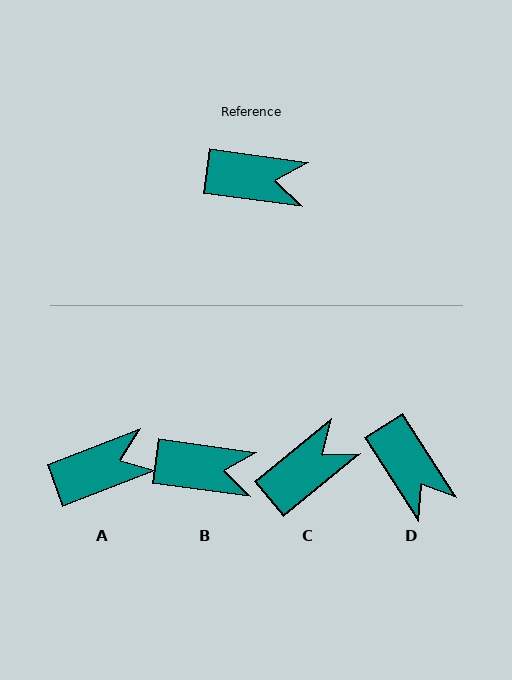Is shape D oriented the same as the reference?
No, it is off by about 50 degrees.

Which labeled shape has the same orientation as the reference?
B.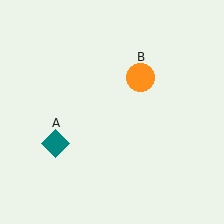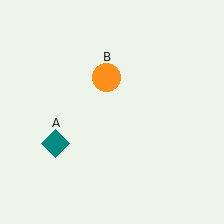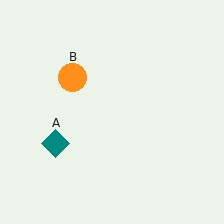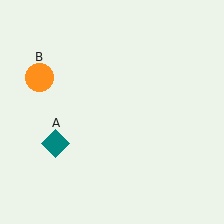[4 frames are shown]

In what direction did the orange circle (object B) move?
The orange circle (object B) moved left.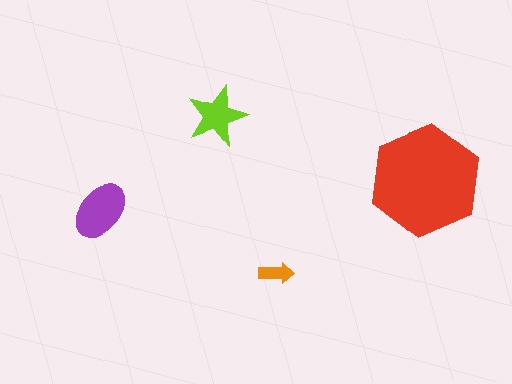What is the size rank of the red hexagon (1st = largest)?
1st.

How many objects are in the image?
There are 4 objects in the image.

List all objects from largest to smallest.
The red hexagon, the purple ellipse, the lime star, the orange arrow.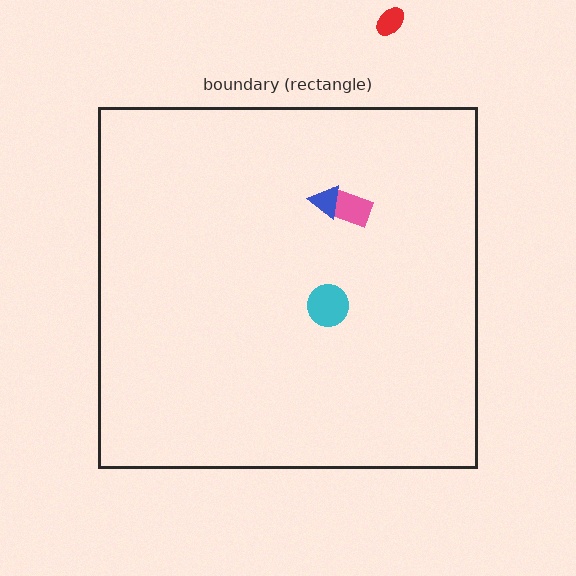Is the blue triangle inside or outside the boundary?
Inside.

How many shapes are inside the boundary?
3 inside, 1 outside.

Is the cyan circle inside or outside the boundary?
Inside.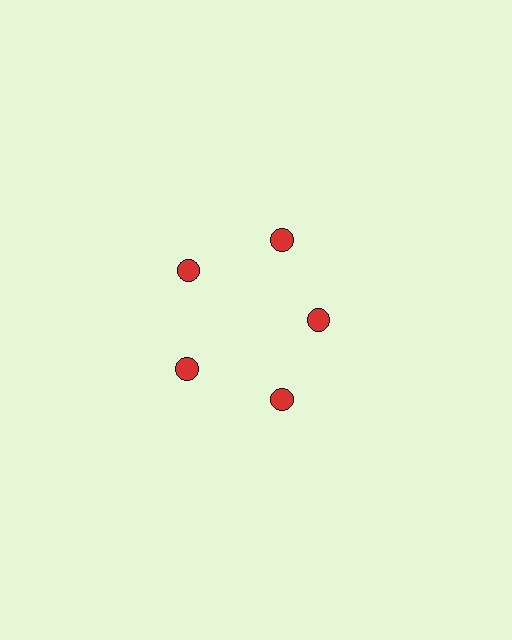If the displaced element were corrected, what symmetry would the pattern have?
It would have 5-fold rotational symmetry — the pattern would map onto itself every 72 degrees.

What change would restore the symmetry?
The symmetry would be restored by moving it outward, back onto the ring so that all 5 circles sit at equal angles and equal distance from the center.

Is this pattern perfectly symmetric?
No. The 5 red circles are arranged in a ring, but one element near the 3 o'clock position is pulled inward toward the center, breaking the 5-fold rotational symmetry.